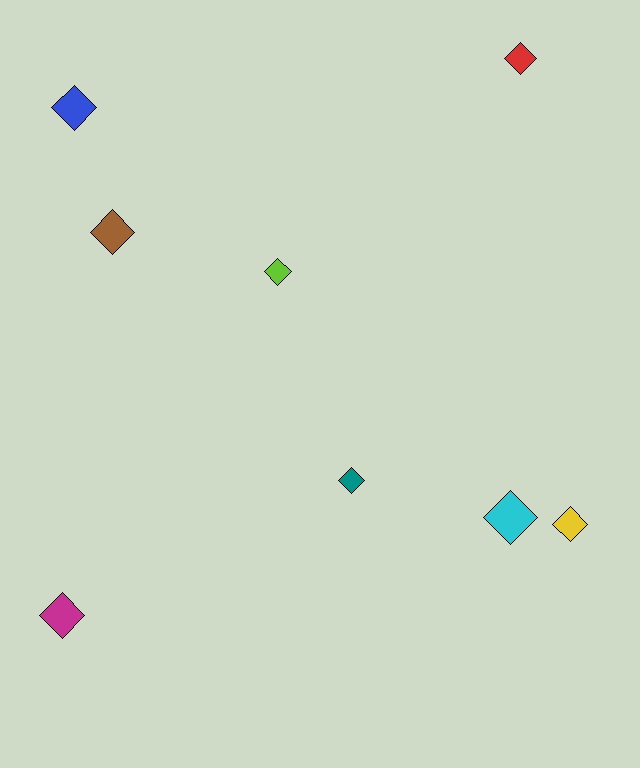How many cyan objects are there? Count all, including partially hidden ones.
There is 1 cyan object.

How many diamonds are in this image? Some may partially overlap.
There are 8 diamonds.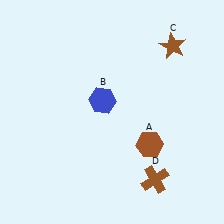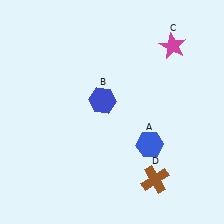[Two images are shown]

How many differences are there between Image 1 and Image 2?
There are 2 differences between the two images.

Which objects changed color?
A changed from brown to blue. C changed from brown to magenta.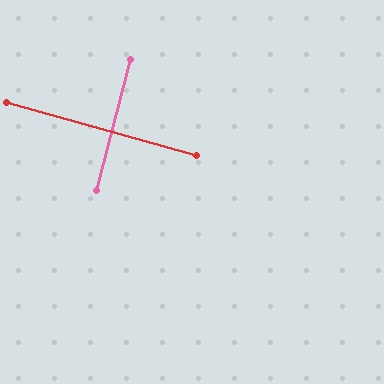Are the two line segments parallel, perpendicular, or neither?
Perpendicular — they meet at approximately 89°.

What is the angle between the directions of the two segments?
Approximately 89 degrees.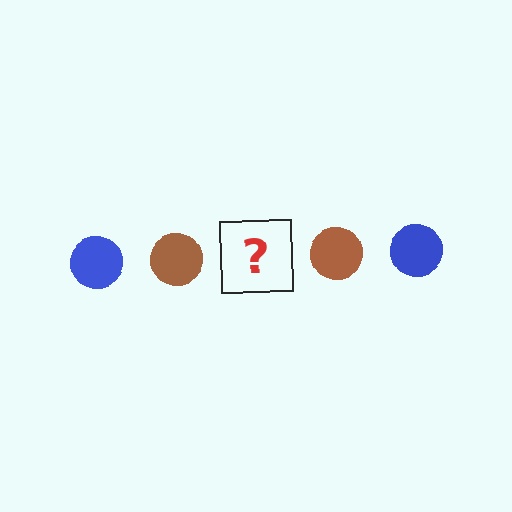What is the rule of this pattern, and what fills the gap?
The rule is that the pattern cycles through blue, brown circles. The gap should be filled with a blue circle.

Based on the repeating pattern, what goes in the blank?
The blank should be a blue circle.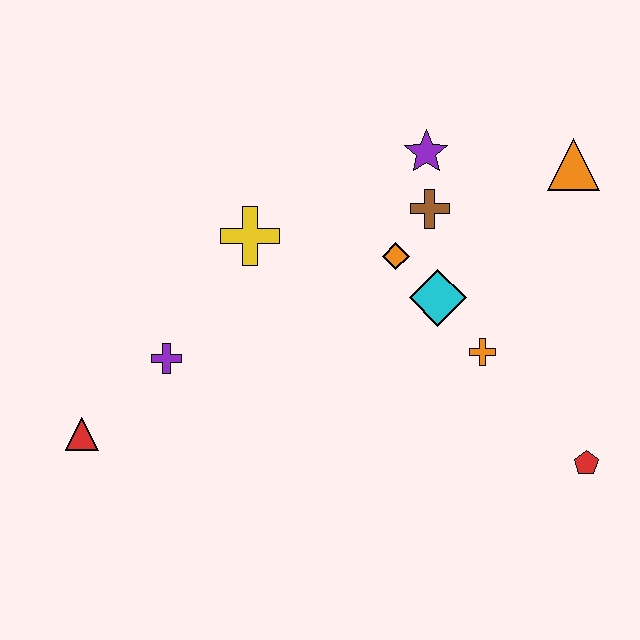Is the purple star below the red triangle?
No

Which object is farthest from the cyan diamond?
The red triangle is farthest from the cyan diamond.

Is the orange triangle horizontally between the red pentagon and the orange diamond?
Yes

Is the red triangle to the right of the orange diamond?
No